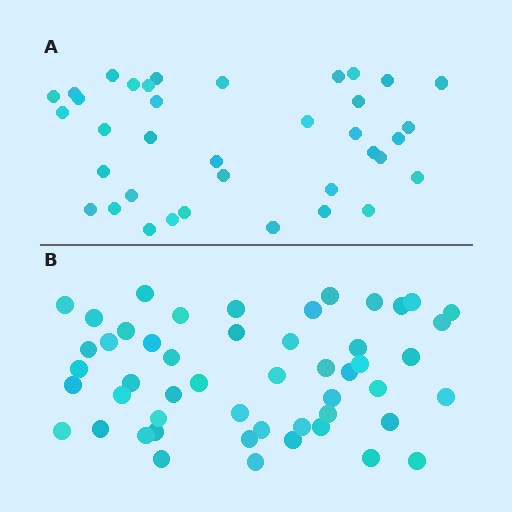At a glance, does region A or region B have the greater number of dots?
Region B (the bottom region) has more dots.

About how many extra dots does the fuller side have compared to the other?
Region B has approximately 15 more dots than region A.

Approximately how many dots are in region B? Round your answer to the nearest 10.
About 50 dots. (The exact count is 51, which rounds to 50.)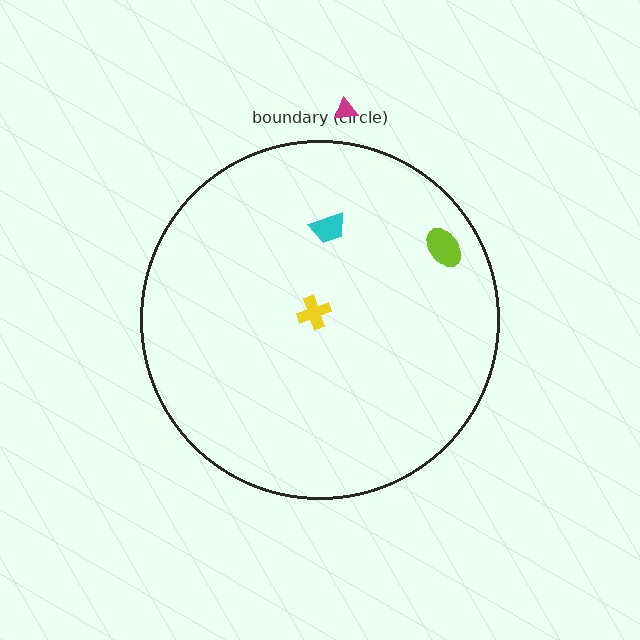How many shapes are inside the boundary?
3 inside, 1 outside.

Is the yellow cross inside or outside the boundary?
Inside.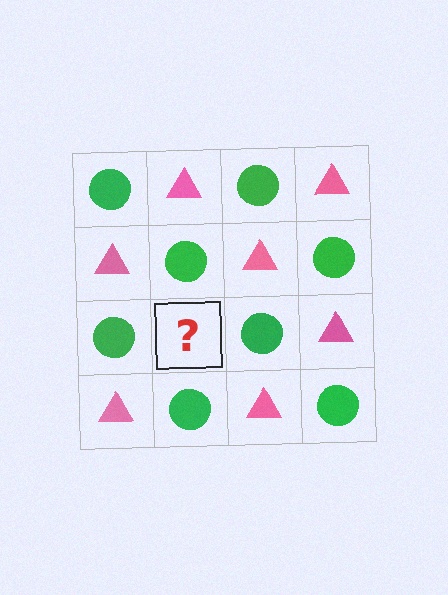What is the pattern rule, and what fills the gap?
The rule is that it alternates green circle and pink triangle in a checkerboard pattern. The gap should be filled with a pink triangle.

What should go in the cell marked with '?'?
The missing cell should contain a pink triangle.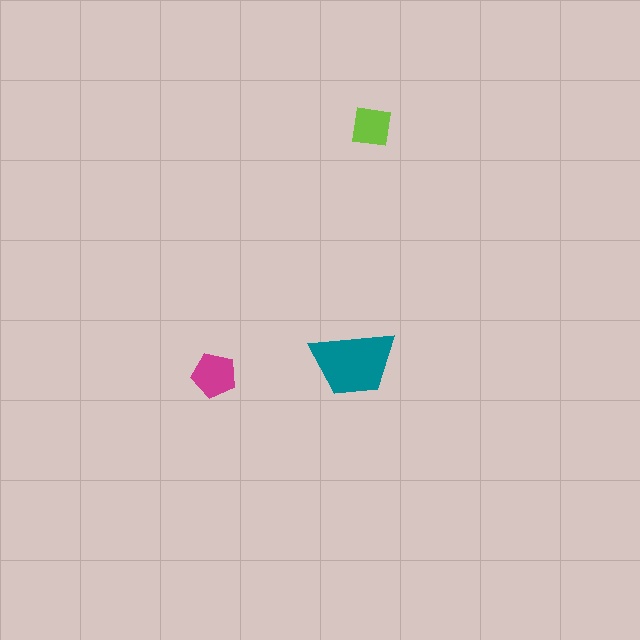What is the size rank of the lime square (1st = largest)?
3rd.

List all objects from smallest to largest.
The lime square, the magenta pentagon, the teal trapezoid.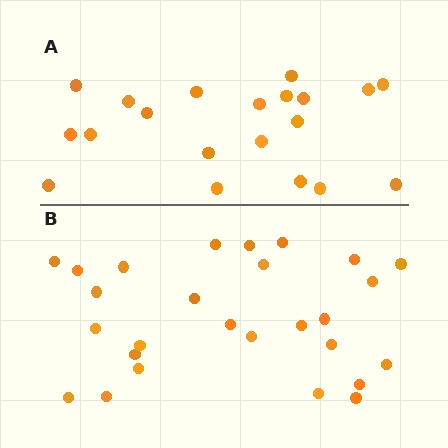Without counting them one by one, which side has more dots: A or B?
Region B (the bottom region) has more dots.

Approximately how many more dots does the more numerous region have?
Region B has roughly 8 or so more dots than region A.